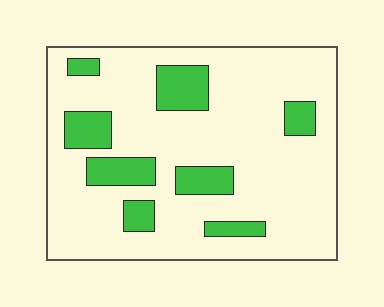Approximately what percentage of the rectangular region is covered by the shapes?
Approximately 20%.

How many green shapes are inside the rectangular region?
8.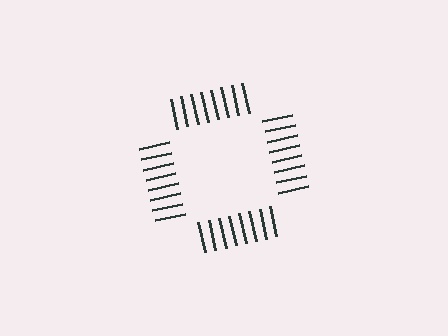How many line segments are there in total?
32 — 8 along each of the 4 edges.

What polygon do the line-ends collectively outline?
An illusory square — the line segments terminate on its edges but no continuous stroke is drawn.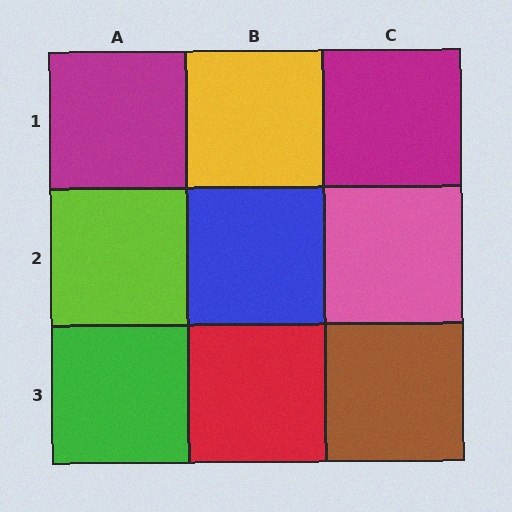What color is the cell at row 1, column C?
Magenta.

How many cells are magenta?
2 cells are magenta.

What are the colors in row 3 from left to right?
Green, red, brown.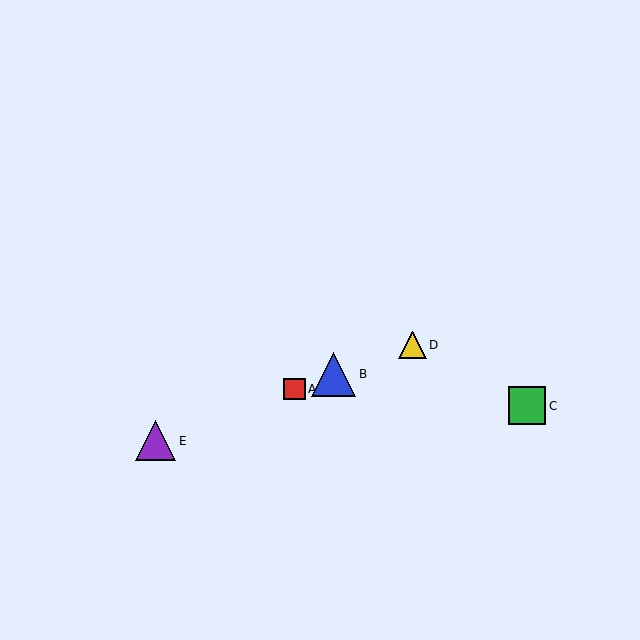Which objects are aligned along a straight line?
Objects A, B, D, E are aligned along a straight line.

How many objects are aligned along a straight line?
4 objects (A, B, D, E) are aligned along a straight line.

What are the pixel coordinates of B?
Object B is at (334, 374).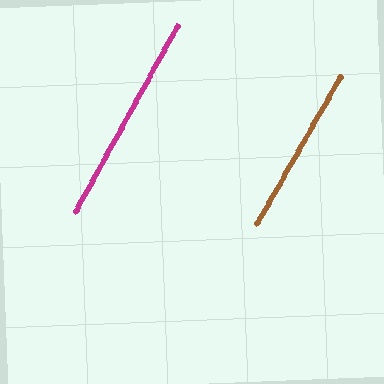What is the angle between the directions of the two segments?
Approximately 1 degree.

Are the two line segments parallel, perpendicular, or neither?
Parallel — their directions differ by only 1.0°.